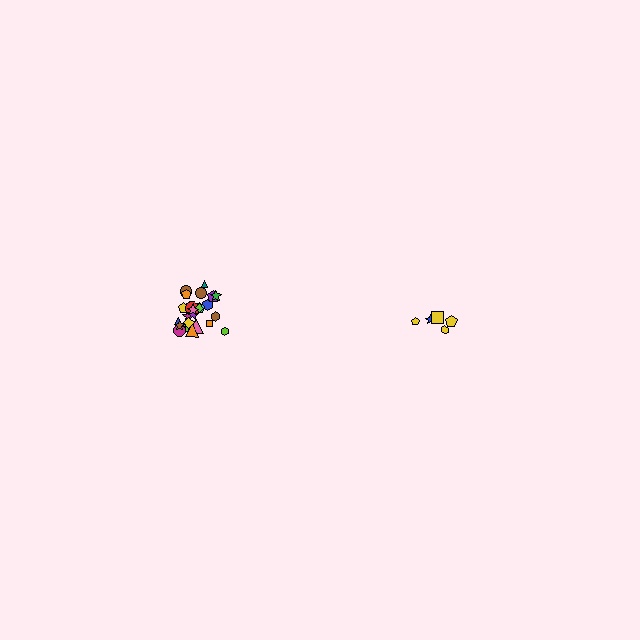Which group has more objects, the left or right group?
The left group.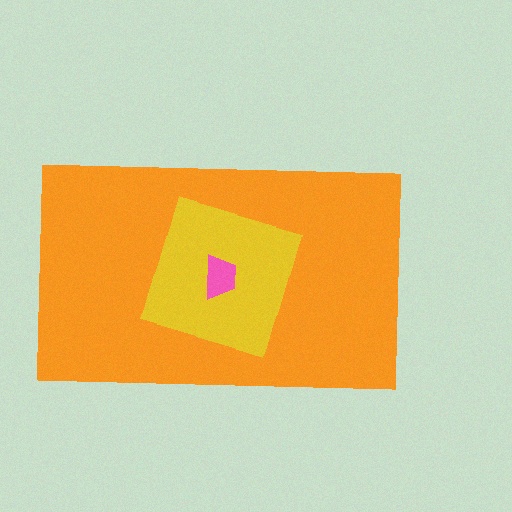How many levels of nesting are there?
3.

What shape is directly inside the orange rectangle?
The yellow diamond.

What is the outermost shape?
The orange rectangle.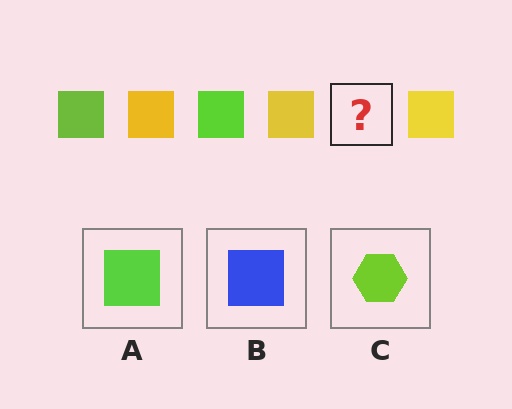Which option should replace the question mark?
Option A.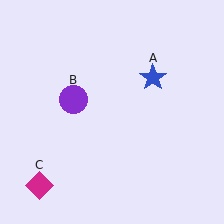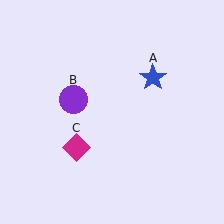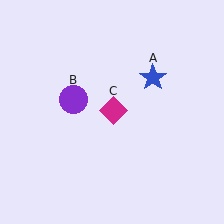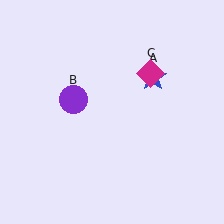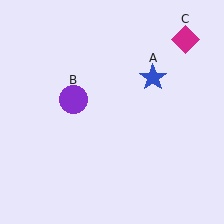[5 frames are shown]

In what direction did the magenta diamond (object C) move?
The magenta diamond (object C) moved up and to the right.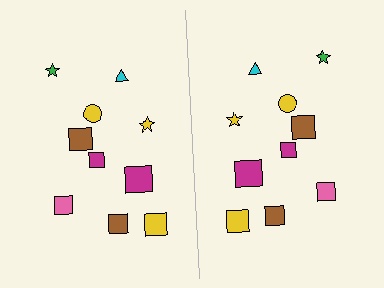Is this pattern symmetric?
Yes, this pattern has bilateral (reflection) symmetry.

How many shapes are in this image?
There are 20 shapes in this image.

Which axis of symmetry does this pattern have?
The pattern has a vertical axis of symmetry running through the center of the image.